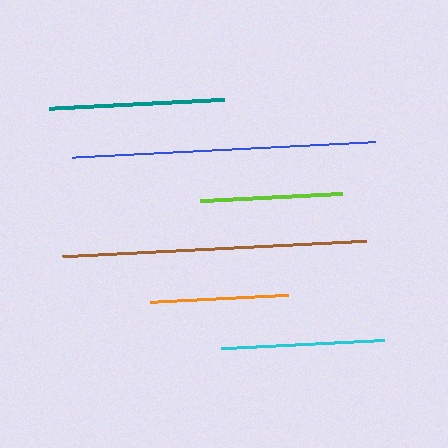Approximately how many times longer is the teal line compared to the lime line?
The teal line is approximately 1.2 times the length of the lime line.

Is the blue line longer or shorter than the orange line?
The blue line is longer than the orange line.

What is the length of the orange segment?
The orange segment is approximately 138 pixels long.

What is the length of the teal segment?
The teal segment is approximately 175 pixels long.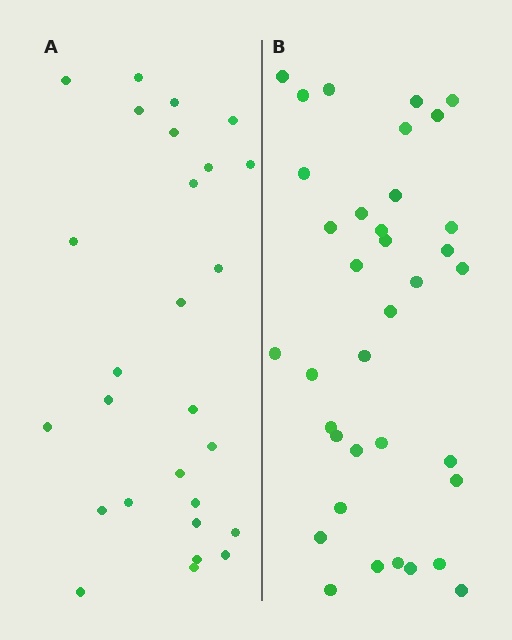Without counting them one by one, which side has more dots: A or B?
Region B (the right region) has more dots.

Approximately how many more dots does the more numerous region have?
Region B has roughly 8 or so more dots than region A.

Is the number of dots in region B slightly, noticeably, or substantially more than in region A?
Region B has noticeably more, but not dramatically so. The ratio is roughly 1.3 to 1.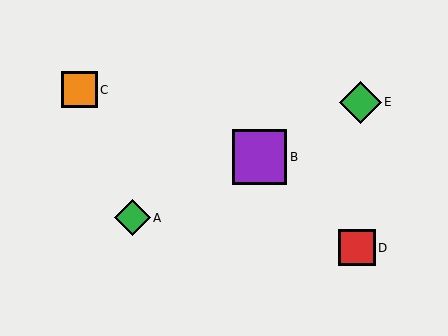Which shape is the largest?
The purple square (labeled B) is the largest.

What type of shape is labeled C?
Shape C is an orange square.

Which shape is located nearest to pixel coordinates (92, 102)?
The orange square (labeled C) at (79, 90) is nearest to that location.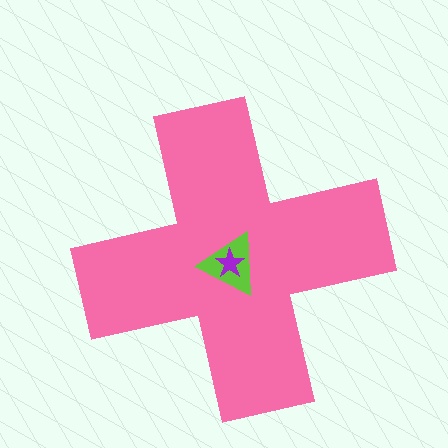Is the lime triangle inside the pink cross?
Yes.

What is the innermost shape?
The purple star.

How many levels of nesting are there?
3.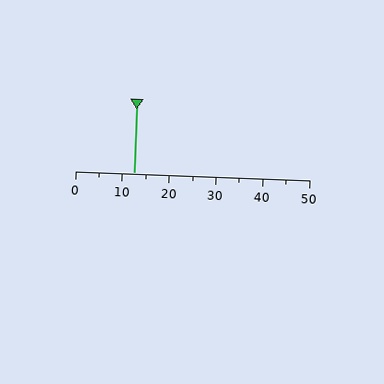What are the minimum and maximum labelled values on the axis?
The axis runs from 0 to 50.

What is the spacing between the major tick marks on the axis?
The major ticks are spaced 10 apart.